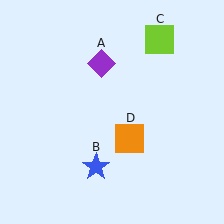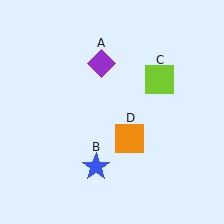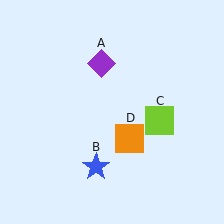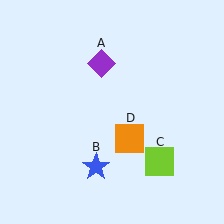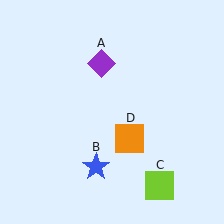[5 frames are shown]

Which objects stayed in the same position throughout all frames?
Purple diamond (object A) and blue star (object B) and orange square (object D) remained stationary.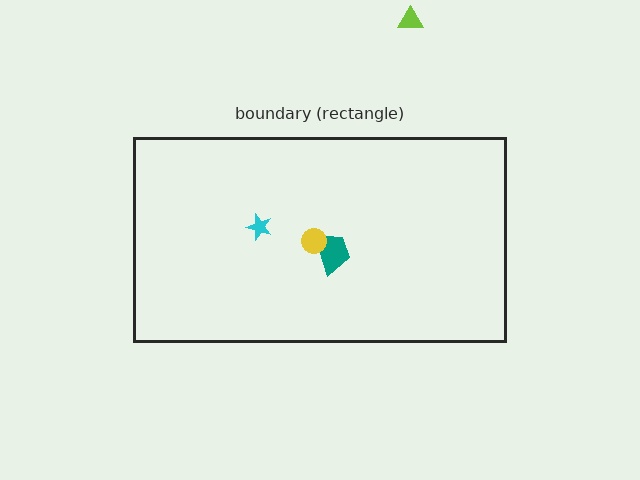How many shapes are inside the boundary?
4 inside, 1 outside.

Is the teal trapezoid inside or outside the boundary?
Inside.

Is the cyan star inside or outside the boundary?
Inside.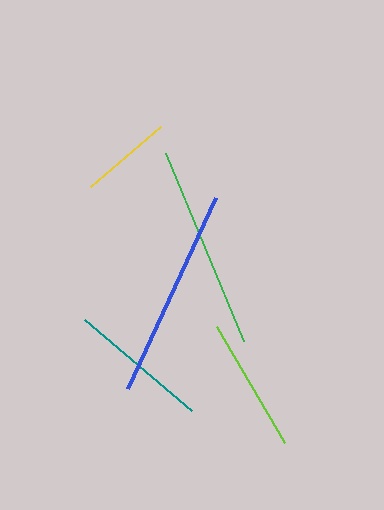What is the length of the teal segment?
The teal segment is approximately 141 pixels long.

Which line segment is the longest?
The blue line is the longest at approximately 209 pixels.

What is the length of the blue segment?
The blue segment is approximately 209 pixels long.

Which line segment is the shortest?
The yellow line is the shortest at approximately 93 pixels.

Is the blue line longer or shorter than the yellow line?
The blue line is longer than the yellow line.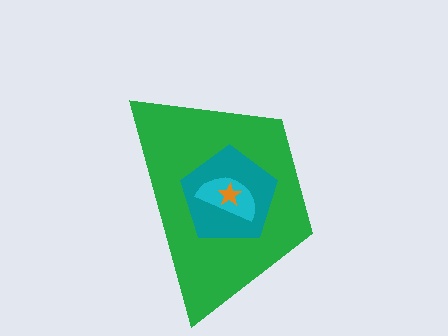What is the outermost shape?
The green trapezoid.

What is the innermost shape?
The orange star.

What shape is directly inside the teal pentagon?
The cyan semicircle.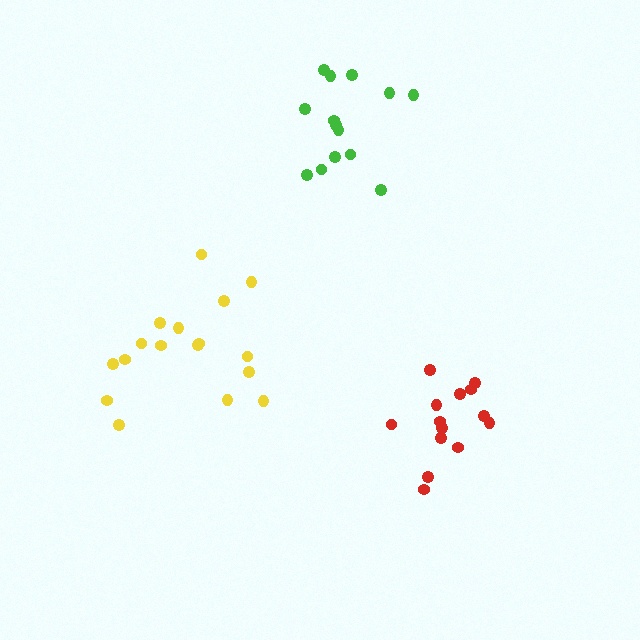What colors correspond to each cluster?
The clusters are colored: green, red, yellow.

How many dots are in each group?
Group 1: 14 dots, Group 2: 14 dots, Group 3: 17 dots (45 total).